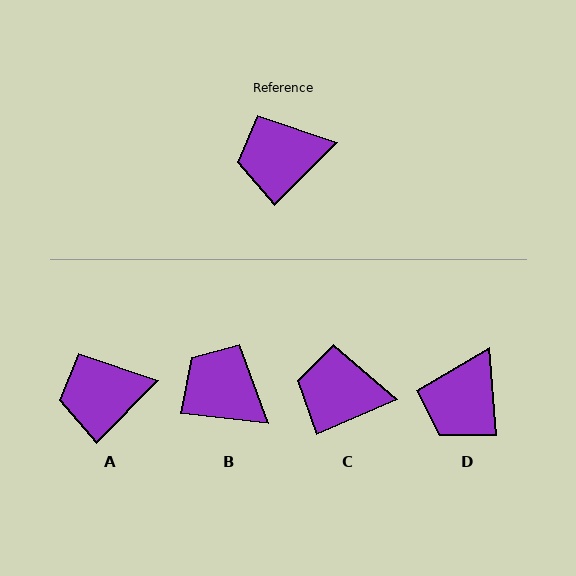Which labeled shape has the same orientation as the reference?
A.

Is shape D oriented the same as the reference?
No, it is off by about 50 degrees.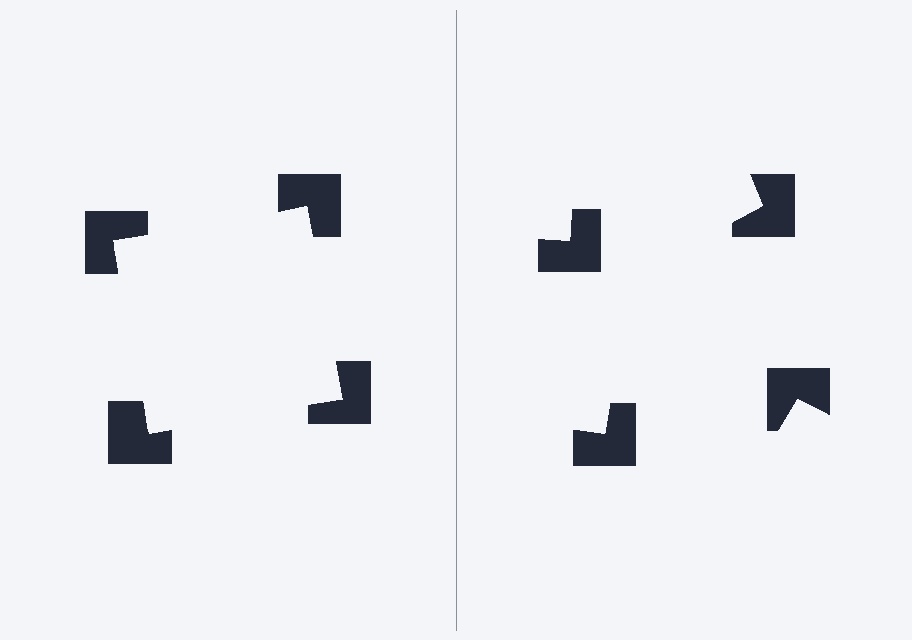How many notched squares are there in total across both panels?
8 — 4 on each side.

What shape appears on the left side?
An illusory square.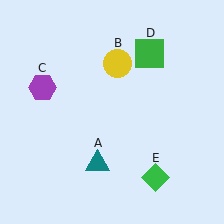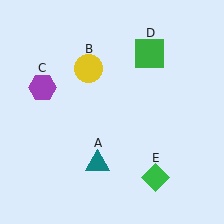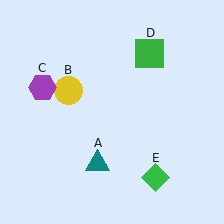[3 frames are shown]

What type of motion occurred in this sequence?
The yellow circle (object B) rotated counterclockwise around the center of the scene.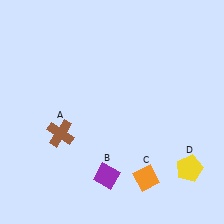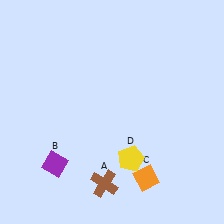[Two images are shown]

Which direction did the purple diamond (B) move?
The purple diamond (B) moved left.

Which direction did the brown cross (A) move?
The brown cross (A) moved down.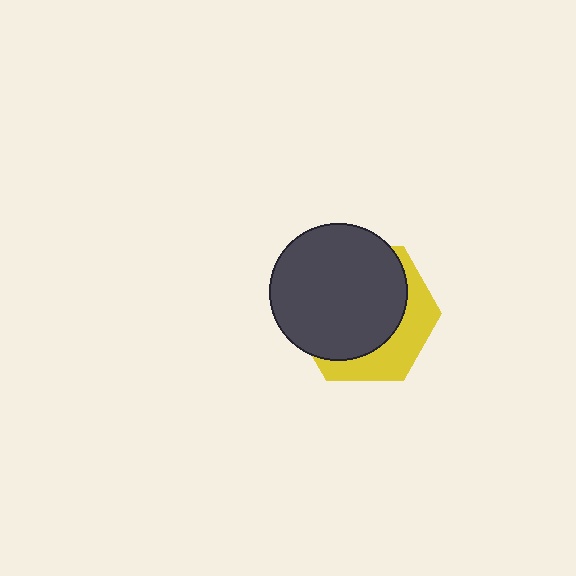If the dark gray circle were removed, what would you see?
You would see the complete yellow hexagon.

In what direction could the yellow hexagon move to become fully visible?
The yellow hexagon could move toward the lower-right. That would shift it out from behind the dark gray circle entirely.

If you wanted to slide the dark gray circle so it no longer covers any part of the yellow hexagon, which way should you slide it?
Slide it toward the upper-left — that is the most direct way to separate the two shapes.